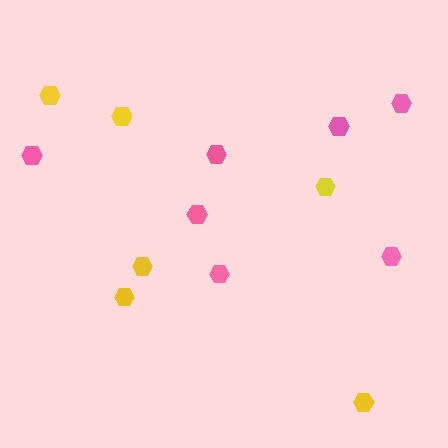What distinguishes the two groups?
There are 2 groups: one group of yellow hexagons (6) and one group of pink hexagons (7).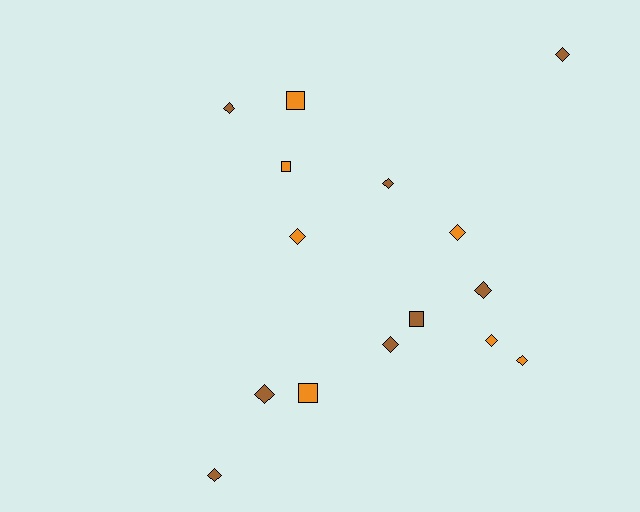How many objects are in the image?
There are 15 objects.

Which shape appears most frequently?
Diamond, with 11 objects.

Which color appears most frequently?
Brown, with 8 objects.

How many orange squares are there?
There are 3 orange squares.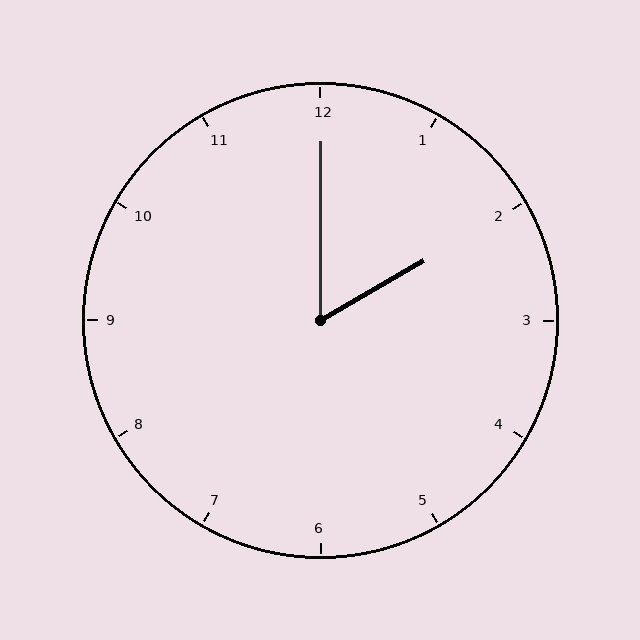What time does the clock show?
2:00.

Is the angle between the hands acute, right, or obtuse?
It is acute.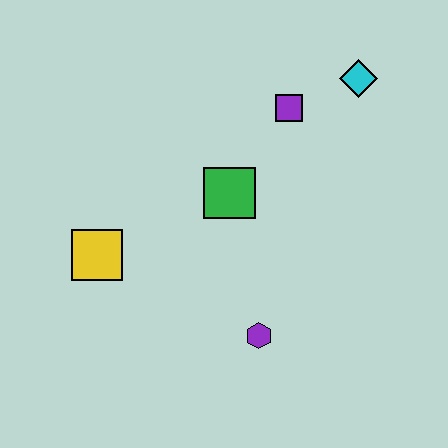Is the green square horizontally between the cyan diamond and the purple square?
No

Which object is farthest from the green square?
The cyan diamond is farthest from the green square.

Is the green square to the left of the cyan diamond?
Yes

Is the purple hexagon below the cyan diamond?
Yes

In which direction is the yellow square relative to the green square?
The yellow square is to the left of the green square.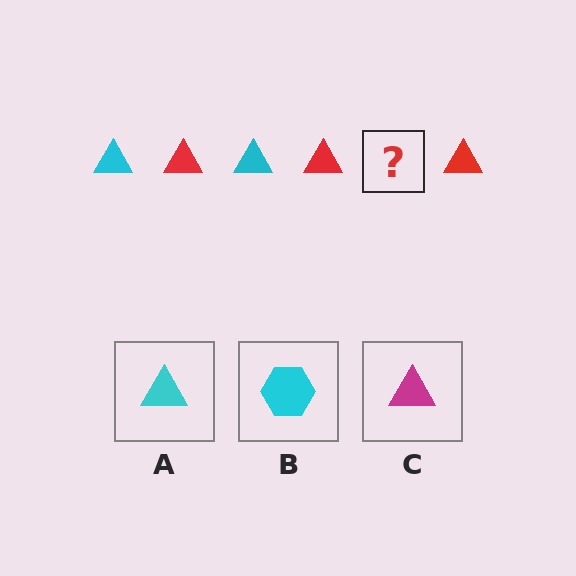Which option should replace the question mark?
Option A.